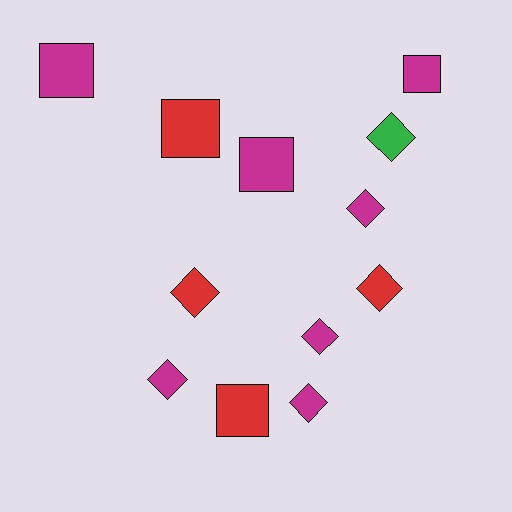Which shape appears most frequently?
Diamond, with 7 objects.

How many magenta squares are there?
There are 3 magenta squares.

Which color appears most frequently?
Magenta, with 7 objects.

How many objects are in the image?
There are 12 objects.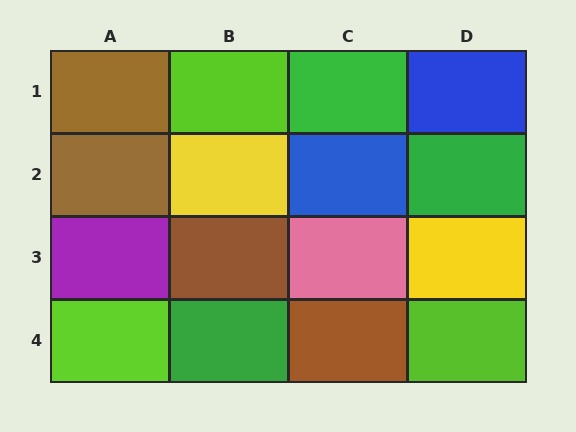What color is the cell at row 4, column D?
Lime.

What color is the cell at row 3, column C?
Pink.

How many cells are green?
3 cells are green.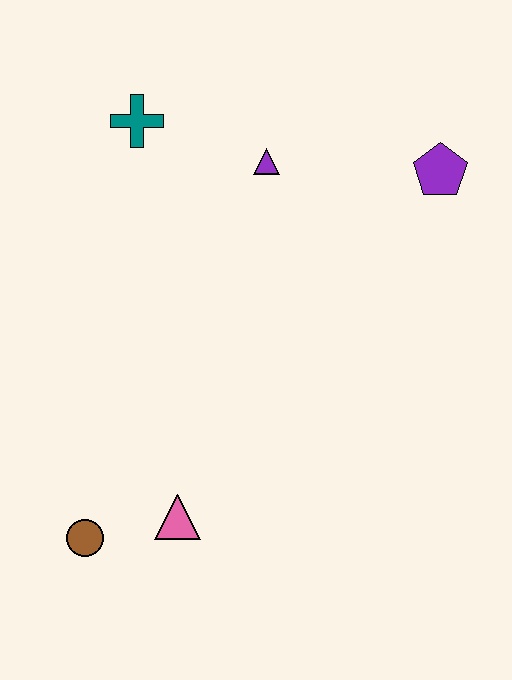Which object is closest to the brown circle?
The pink triangle is closest to the brown circle.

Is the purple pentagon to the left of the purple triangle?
No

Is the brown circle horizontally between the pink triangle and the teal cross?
No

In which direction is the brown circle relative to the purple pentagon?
The brown circle is below the purple pentagon.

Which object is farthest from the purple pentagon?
The brown circle is farthest from the purple pentagon.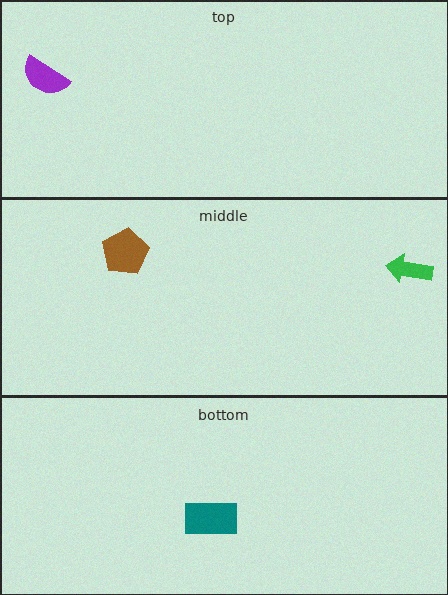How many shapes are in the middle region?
2.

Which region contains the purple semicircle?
The top region.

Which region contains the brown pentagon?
The middle region.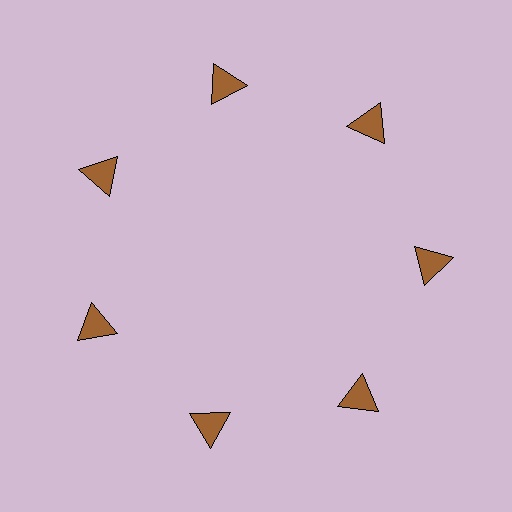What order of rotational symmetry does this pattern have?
This pattern has 7-fold rotational symmetry.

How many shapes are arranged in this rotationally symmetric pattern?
There are 7 shapes, arranged in 7 groups of 1.